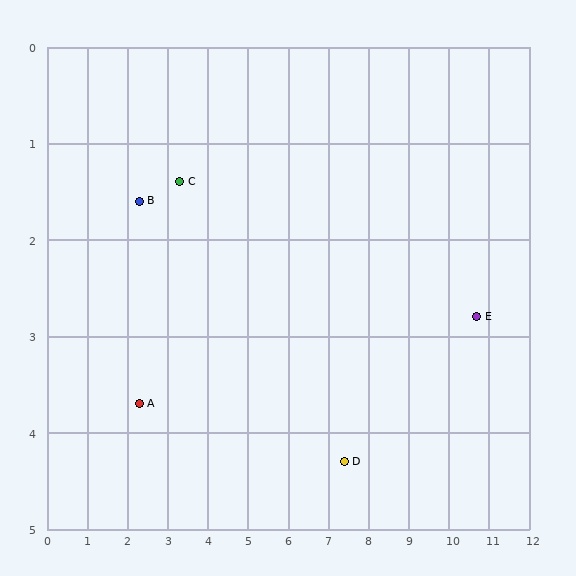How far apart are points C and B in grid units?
Points C and B are about 1.0 grid units apart.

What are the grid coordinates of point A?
Point A is at approximately (2.3, 3.7).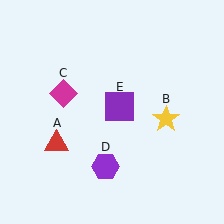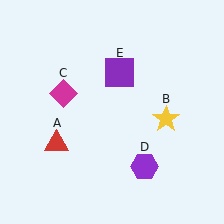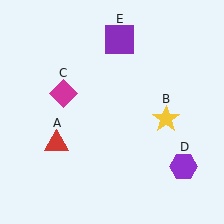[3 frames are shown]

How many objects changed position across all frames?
2 objects changed position: purple hexagon (object D), purple square (object E).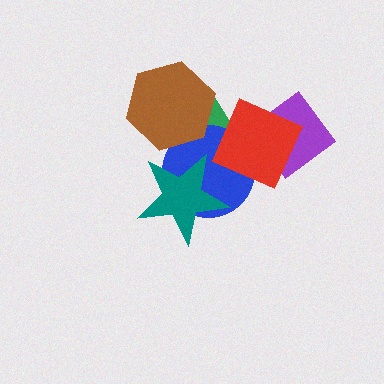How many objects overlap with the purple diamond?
1 object overlaps with the purple diamond.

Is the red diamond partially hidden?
No, no other shape covers it.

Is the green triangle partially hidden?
Yes, it is partially covered by another shape.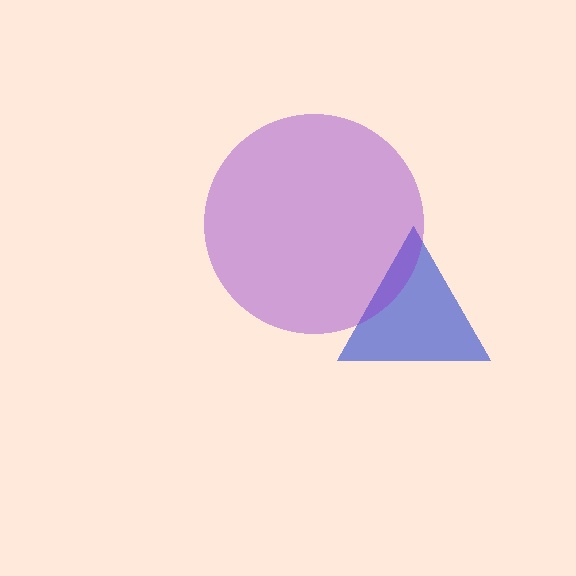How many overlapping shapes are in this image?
There are 2 overlapping shapes in the image.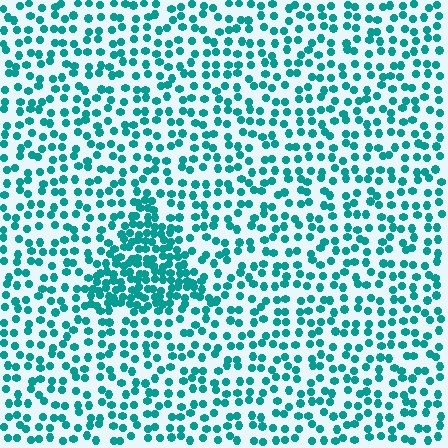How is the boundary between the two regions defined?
The boundary is defined by a change in element density (approximately 2.2x ratio). All elements are the same color, size, and shape.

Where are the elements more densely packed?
The elements are more densely packed inside the triangle boundary.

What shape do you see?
I see a triangle.